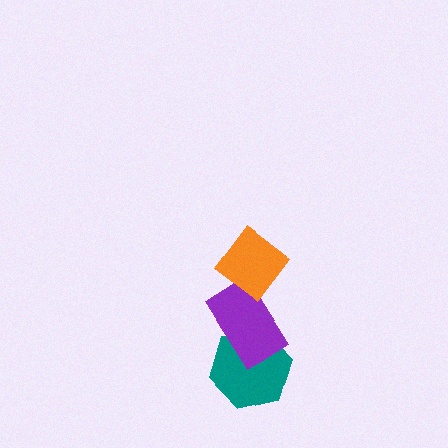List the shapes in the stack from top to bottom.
From top to bottom: the orange diamond, the purple rectangle, the teal hexagon.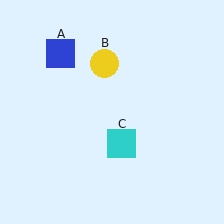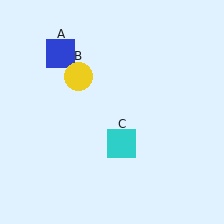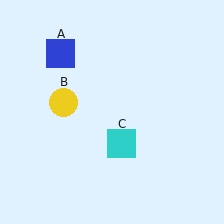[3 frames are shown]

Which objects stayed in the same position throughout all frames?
Blue square (object A) and cyan square (object C) remained stationary.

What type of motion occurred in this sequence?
The yellow circle (object B) rotated counterclockwise around the center of the scene.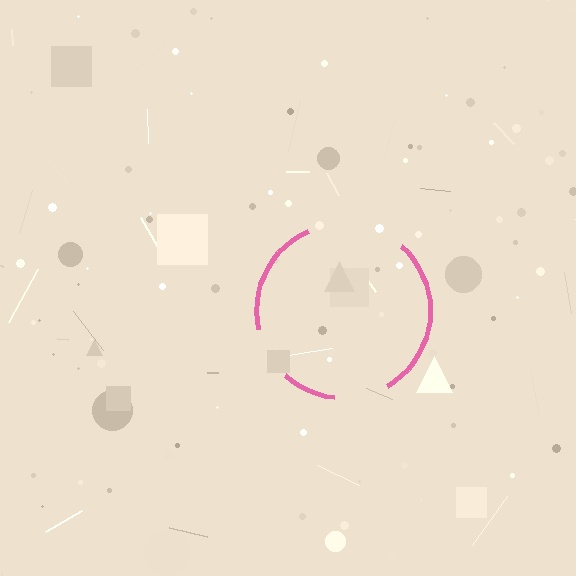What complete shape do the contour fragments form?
The contour fragments form a circle.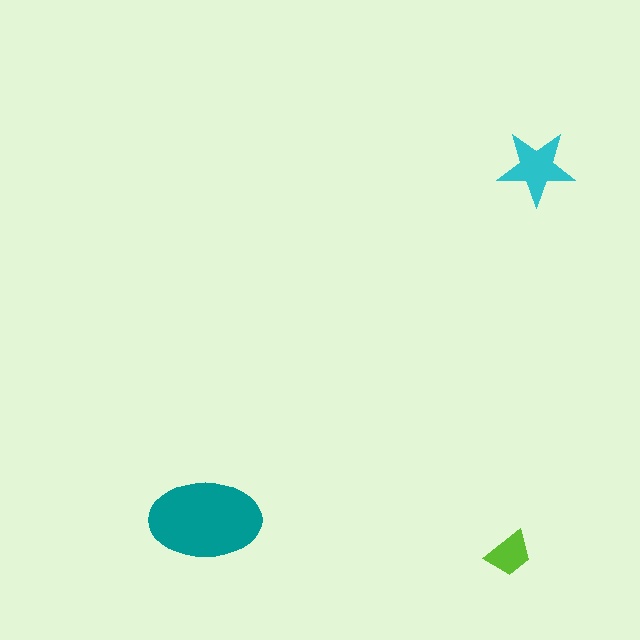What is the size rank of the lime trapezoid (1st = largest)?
3rd.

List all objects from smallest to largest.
The lime trapezoid, the cyan star, the teal ellipse.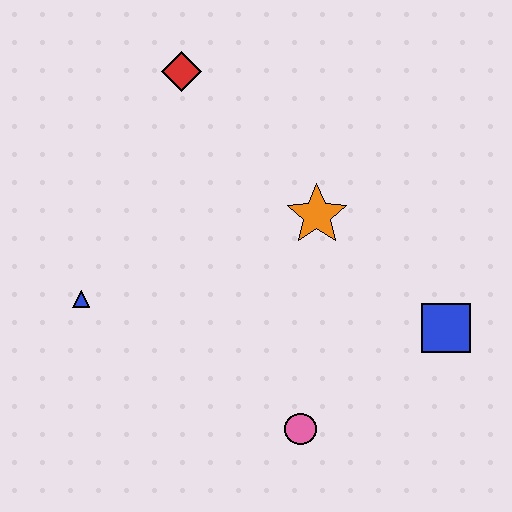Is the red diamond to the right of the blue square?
No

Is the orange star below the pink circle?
No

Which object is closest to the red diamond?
The orange star is closest to the red diamond.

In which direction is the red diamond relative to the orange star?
The red diamond is above the orange star.